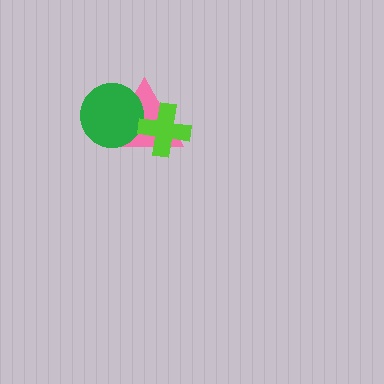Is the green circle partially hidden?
No, no other shape covers it.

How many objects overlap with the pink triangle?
2 objects overlap with the pink triangle.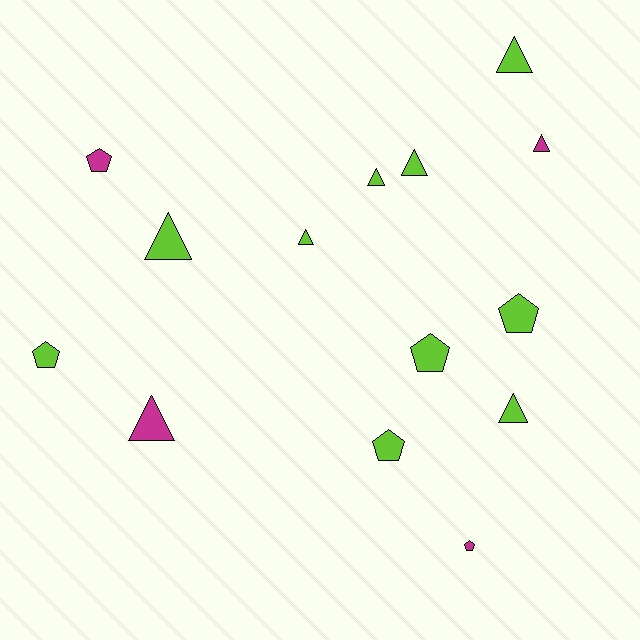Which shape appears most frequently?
Triangle, with 8 objects.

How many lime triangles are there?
There are 6 lime triangles.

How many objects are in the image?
There are 14 objects.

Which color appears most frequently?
Lime, with 10 objects.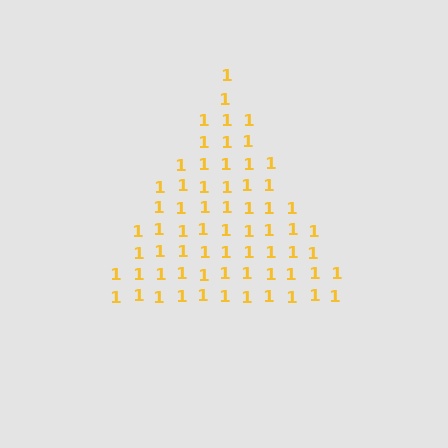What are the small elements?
The small elements are digit 1's.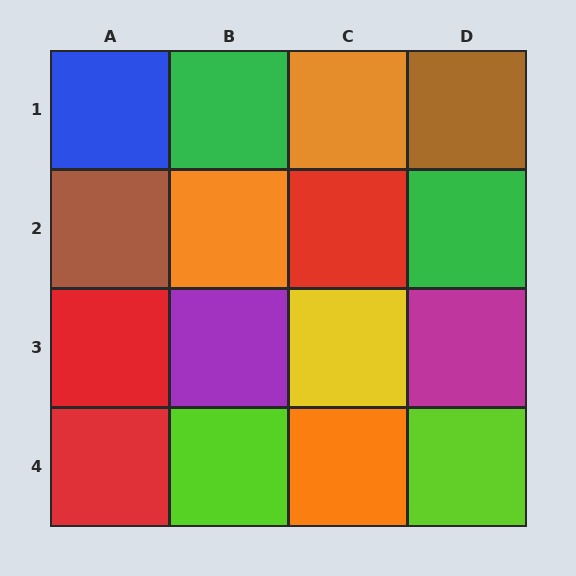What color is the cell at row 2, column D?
Green.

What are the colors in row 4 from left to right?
Red, lime, orange, lime.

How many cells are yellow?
1 cell is yellow.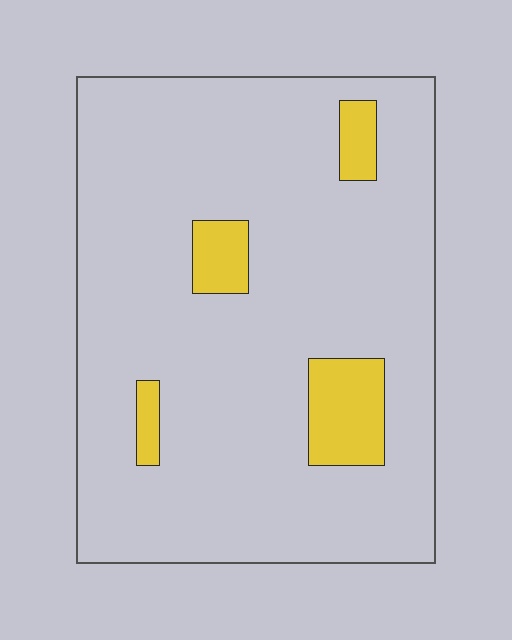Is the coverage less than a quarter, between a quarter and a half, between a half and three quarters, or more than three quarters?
Less than a quarter.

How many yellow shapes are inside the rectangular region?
4.